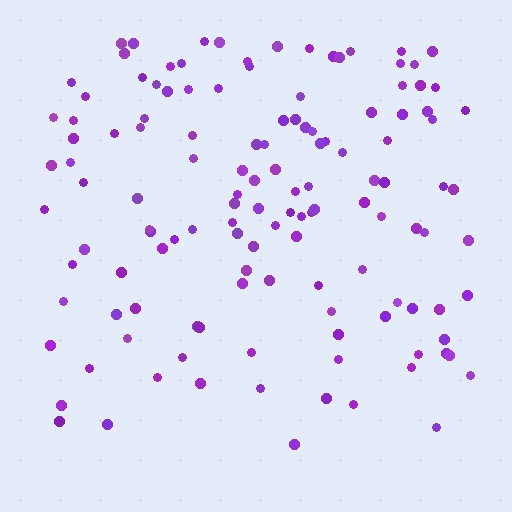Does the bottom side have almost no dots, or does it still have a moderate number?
Still a moderate number, just noticeably fewer than the top.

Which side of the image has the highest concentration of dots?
The top.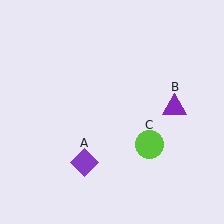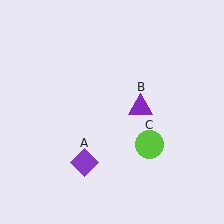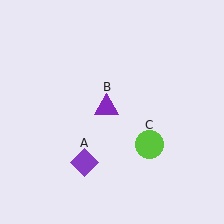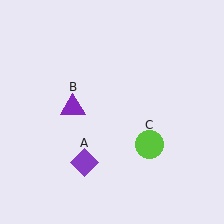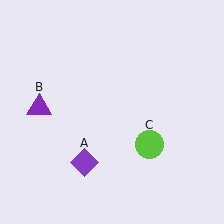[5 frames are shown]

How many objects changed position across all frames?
1 object changed position: purple triangle (object B).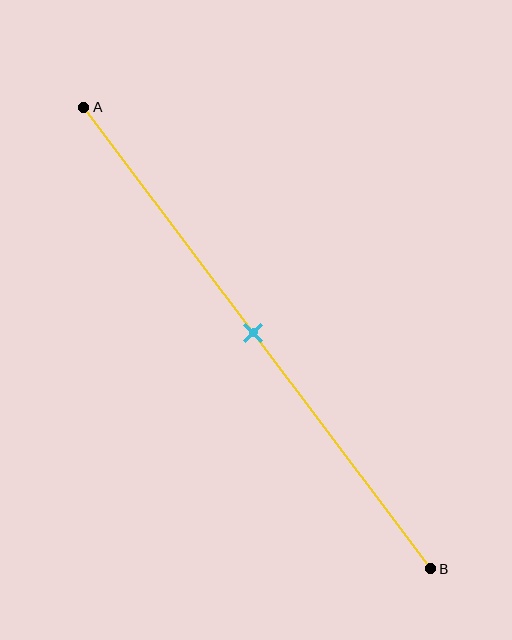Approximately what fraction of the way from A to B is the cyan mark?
The cyan mark is approximately 50% of the way from A to B.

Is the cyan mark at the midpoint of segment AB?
Yes, the mark is approximately at the midpoint.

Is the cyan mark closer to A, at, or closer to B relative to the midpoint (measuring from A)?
The cyan mark is approximately at the midpoint of segment AB.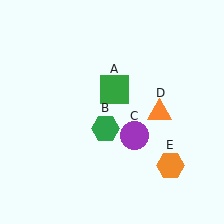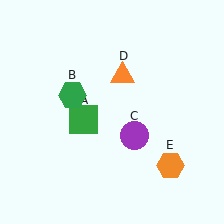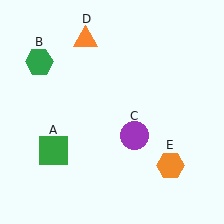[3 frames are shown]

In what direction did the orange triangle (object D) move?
The orange triangle (object D) moved up and to the left.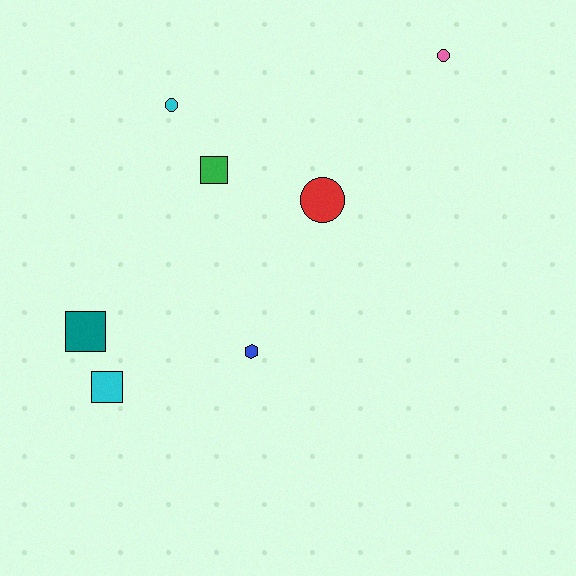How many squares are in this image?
There are 3 squares.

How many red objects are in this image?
There is 1 red object.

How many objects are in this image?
There are 7 objects.